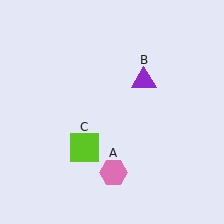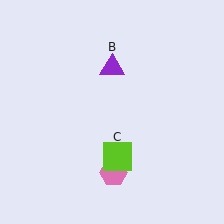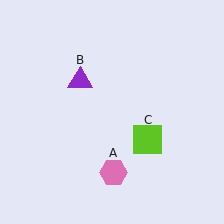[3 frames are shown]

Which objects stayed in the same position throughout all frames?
Pink hexagon (object A) remained stationary.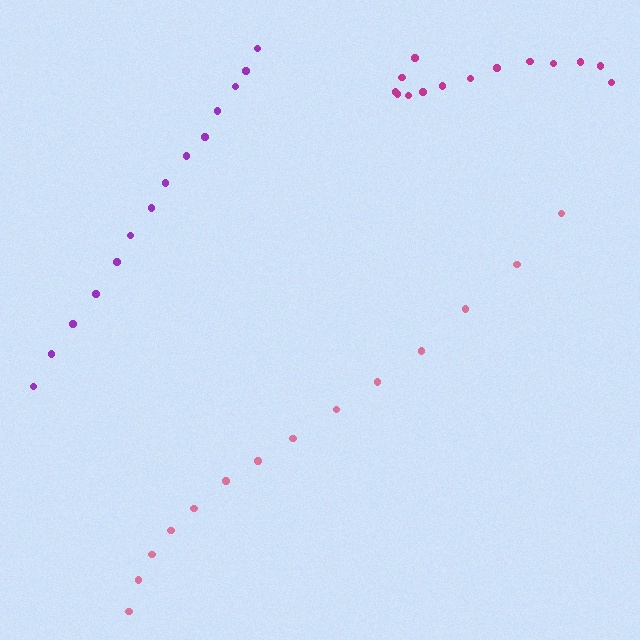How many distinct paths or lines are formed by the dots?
There are 3 distinct paths.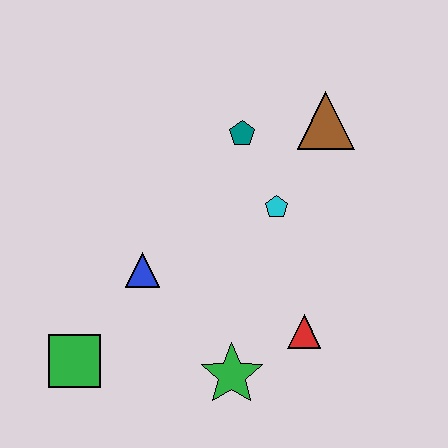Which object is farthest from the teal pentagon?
The green square is farthest from the teal pentagon.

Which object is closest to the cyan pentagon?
The teal pentagon is closest to the cyan pentagon.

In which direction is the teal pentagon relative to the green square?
The teal pentagon is above the green square.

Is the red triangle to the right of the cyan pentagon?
Yes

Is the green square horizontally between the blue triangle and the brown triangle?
No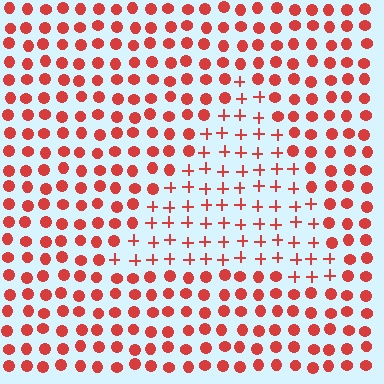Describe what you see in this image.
The image is filled with small red elements arranged in a uniform grid. A triangle-shaped region contains plus signs, while the surrounding area contains circles. The boundary is defined purely by the change in element shape.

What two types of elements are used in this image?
The image uses plus signs inside the triangle region and circles outside it.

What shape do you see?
I see a triangle.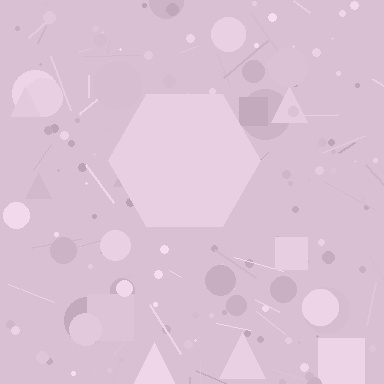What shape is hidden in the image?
A hexagon is hidden in the image.